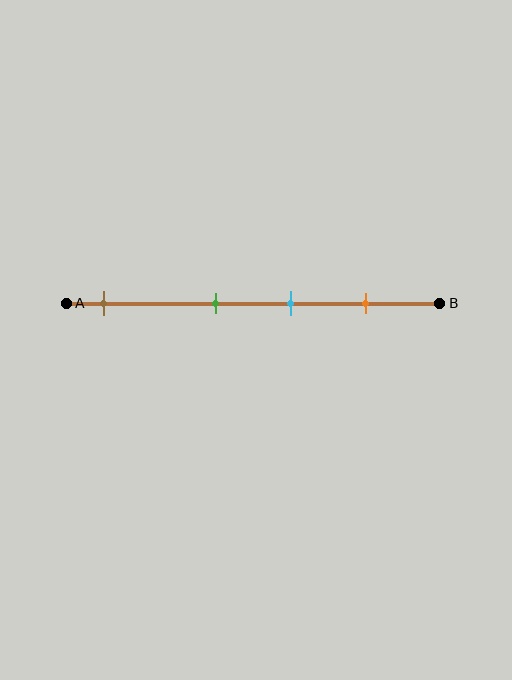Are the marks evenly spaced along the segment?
No, the marks are not evenly spaced.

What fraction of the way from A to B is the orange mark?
The orange mark is approximately 80% (0.8) of the way from A to B.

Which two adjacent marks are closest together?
The green and cyan marks are the closest adjacent pair.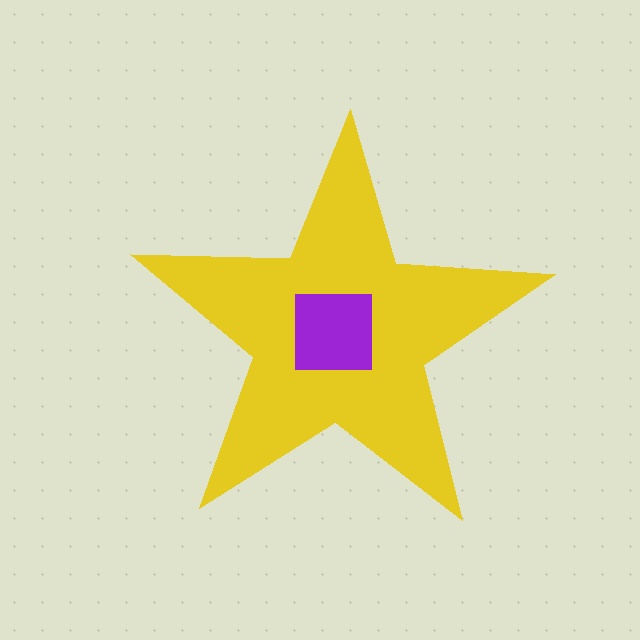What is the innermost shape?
The purple square.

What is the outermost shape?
The yellow star.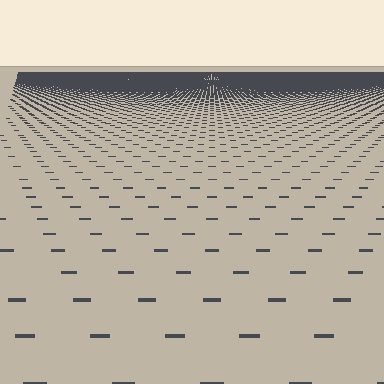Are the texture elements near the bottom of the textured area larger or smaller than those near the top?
Larger. Near the bottom, elements are closer to the viewer and appear at a bigger on-screen size.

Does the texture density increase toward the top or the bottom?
Density increases toward the top.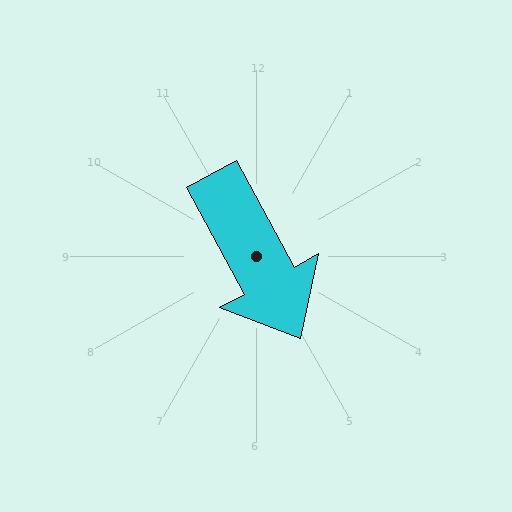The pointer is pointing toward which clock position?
Roughly 5 o'clock.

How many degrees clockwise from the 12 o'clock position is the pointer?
Approximately 152 degrees.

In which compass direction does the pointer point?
Southeast.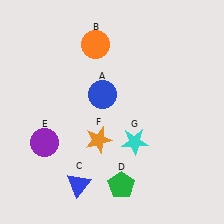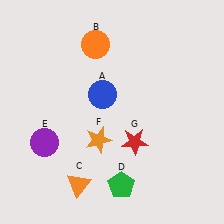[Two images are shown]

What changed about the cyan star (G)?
In Image 1, G is cyan. In Image 2, it changed to red.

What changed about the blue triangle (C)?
In Image 1, C is blue. In Image 2, it changed to orange.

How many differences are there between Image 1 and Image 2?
There are 2 differences between the two images.